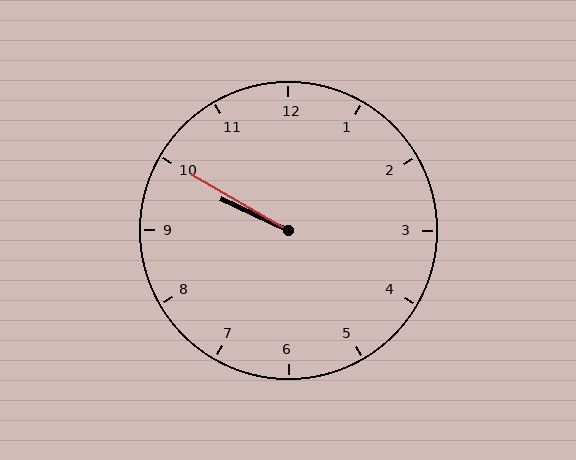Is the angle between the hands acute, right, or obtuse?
It is acute.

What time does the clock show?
9:50.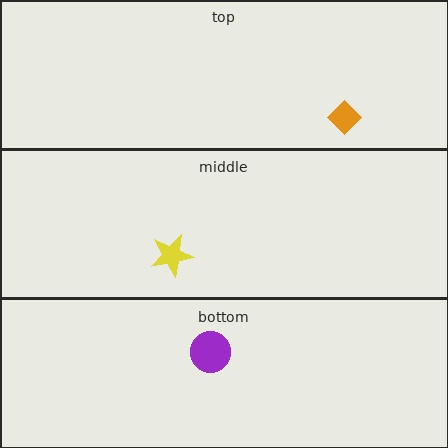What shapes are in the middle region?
The yellow star.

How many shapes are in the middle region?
1.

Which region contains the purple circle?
The bottom region.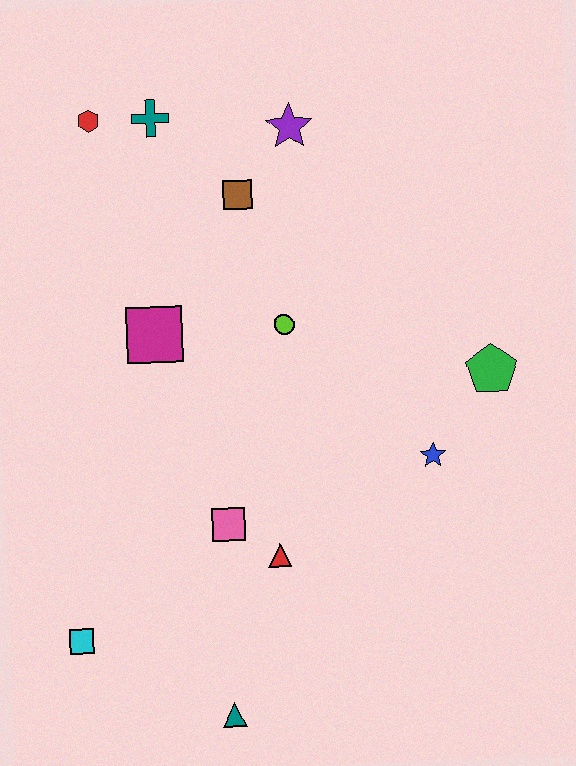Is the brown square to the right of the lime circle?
No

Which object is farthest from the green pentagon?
The cyan square is farthest from the green pentagon.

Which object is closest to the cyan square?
The teal triangle is closest to the cyan square.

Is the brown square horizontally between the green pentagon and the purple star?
No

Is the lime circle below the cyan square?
No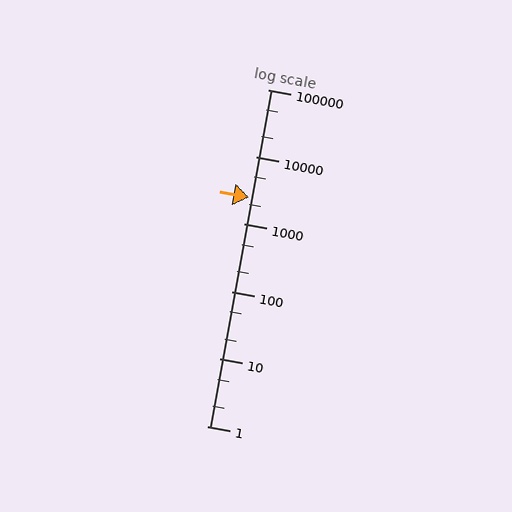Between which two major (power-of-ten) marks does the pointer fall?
The pointer is between 1000 and 10000.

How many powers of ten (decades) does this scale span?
The scale spans 5 decades, from 1 to 100000.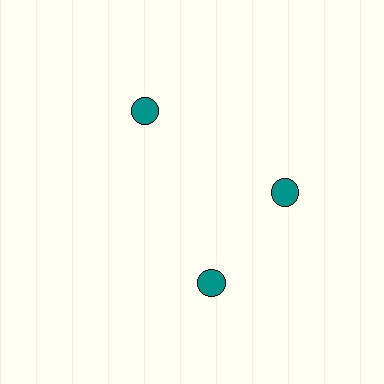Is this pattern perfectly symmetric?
No. The 3 teal circles are arranged in a ring, but one element near the 7 o'clock position is rotated out of alignment along the ring, breaking the 3-fold rotational symmetry.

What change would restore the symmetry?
The symmetry would be restored by rotating it back into even spacing with its neighbors so that all 3 circles sit at equal angles and equal distance from the center.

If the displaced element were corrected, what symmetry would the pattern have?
It would have 3-fold rotational symmetry — the pattern would map onto itself every 120 degrees.